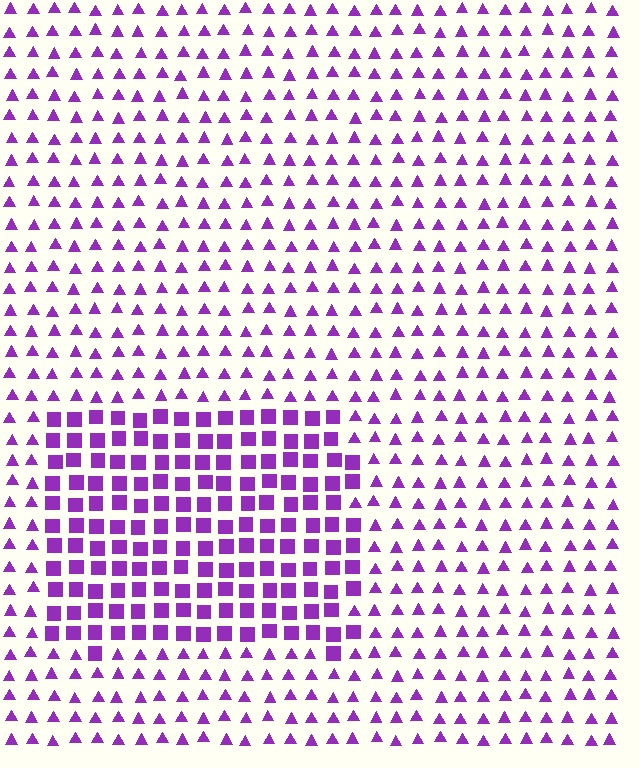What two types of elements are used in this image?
The image uses squares inside the rectangle region and triangles outside it.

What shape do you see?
I see a rectangle.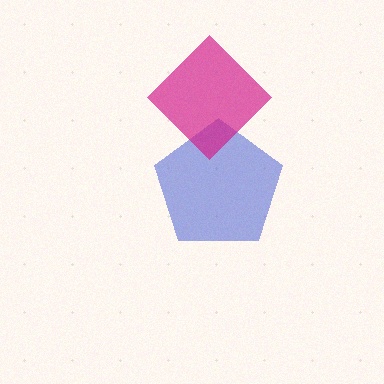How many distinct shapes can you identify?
There are 2 distinct shapes: a blue pentagon, a magenta diamond.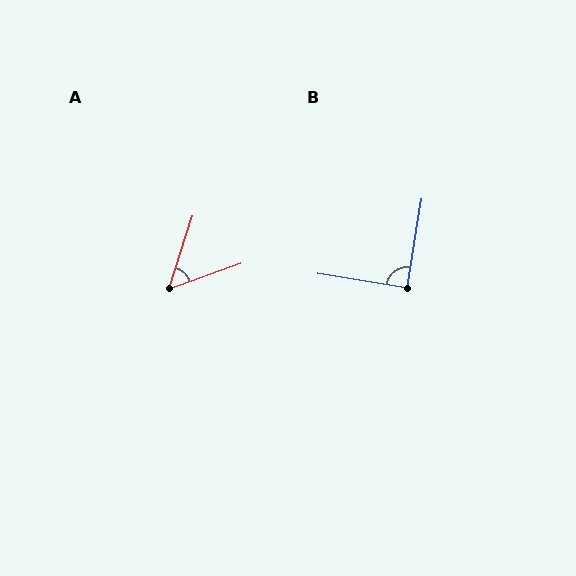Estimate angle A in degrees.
Approximately 53 degrees.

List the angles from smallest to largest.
A (53°), B (89°).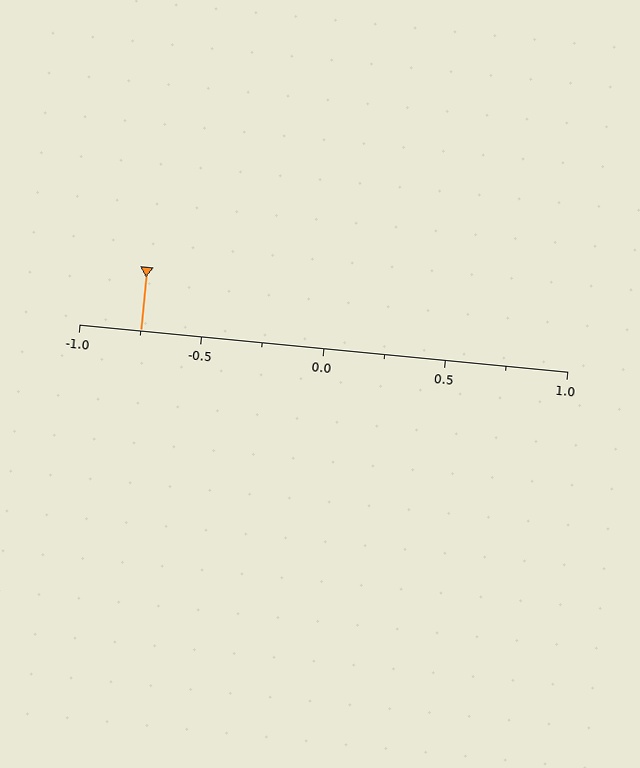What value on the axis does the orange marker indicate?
The marker indicates approximately -0.75.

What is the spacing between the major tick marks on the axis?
The major ticks are spaced 0.5 apart.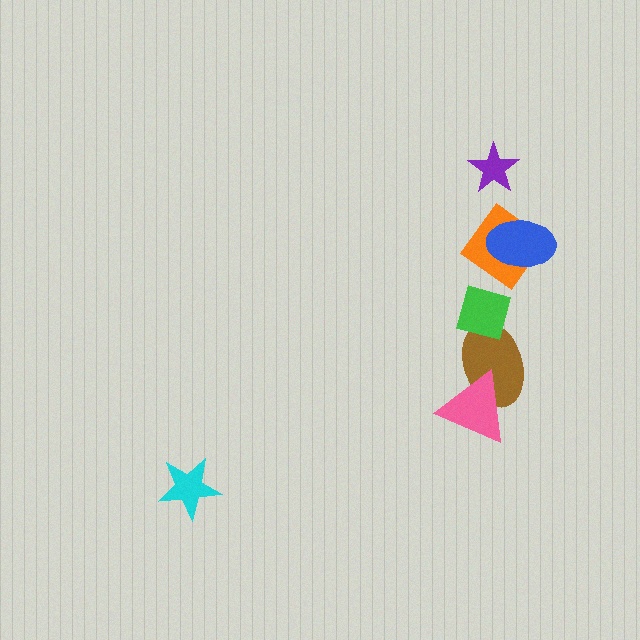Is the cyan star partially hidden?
No, no other shape covers it.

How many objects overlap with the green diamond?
1 object overlaps with the green diamond.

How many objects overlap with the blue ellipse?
1 object overlaps with the blue ellipse.